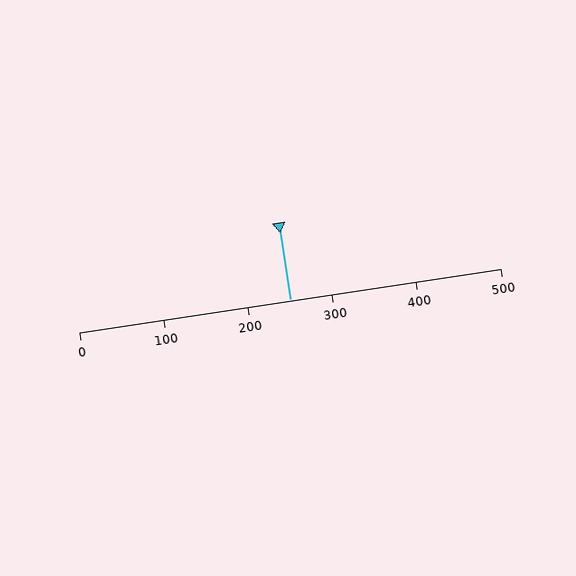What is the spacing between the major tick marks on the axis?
The major ticks are spaced 100 apart.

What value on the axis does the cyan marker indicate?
The marker indicates approximately 250.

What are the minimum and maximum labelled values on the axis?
The axis runs from 0 to 500.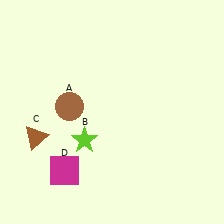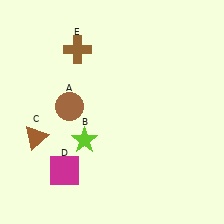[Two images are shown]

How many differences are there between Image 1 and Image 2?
There is 1 difference between the two images.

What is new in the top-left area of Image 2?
A brown cross (E) was added in the top-left area of Image 2.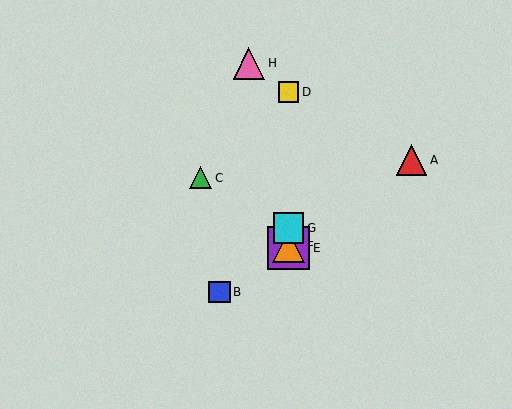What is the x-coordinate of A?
Object A is at x≈411.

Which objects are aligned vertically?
Objects D, E, F, G are aligned vertically.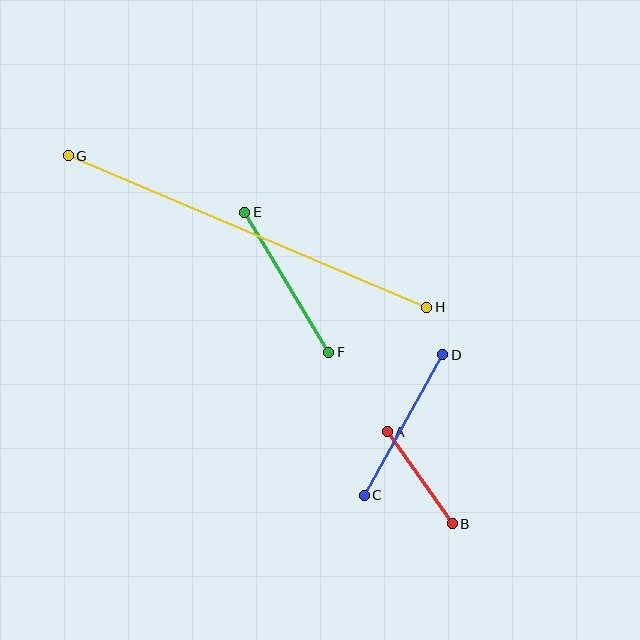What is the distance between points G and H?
The distance is approximately 389 pixels.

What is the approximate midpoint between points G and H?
The midpoint is at approximately (248, 232) pixels.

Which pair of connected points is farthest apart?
Points G and H are farthest apart.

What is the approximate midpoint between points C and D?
The midpoint is at approximately (404, 425) pixels.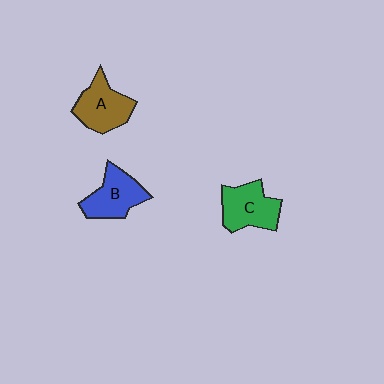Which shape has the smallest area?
Shape B (blue).